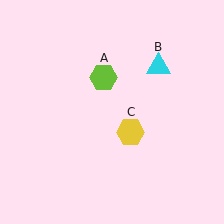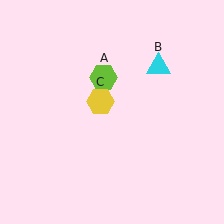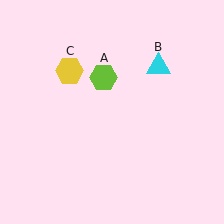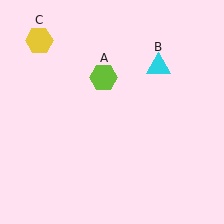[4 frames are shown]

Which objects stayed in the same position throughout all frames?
Lime hexagon (object A) and cyan triangle (object B) remained stationary.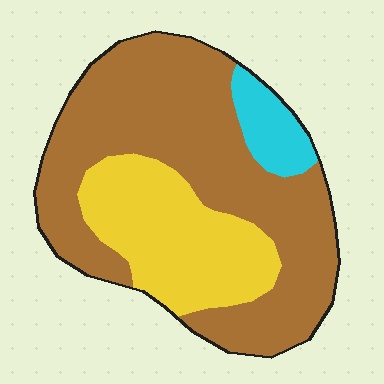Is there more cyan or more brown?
Brown.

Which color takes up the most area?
Brown, at roughly 65%.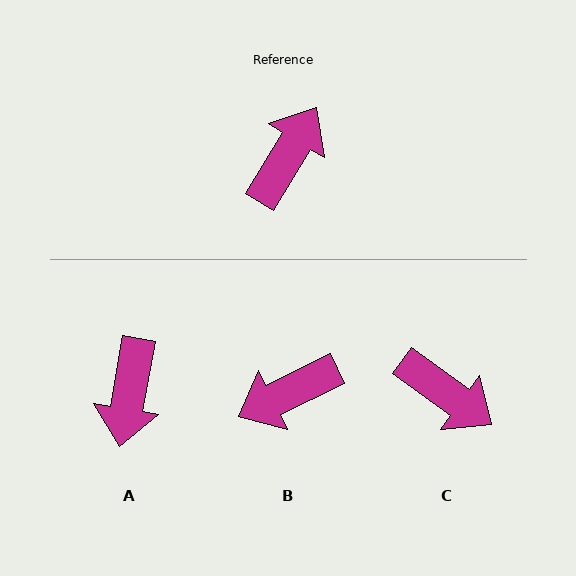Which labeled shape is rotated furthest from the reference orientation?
A, about 159 degrees away.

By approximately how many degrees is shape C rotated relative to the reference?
Approximately 95 degrees clockwise.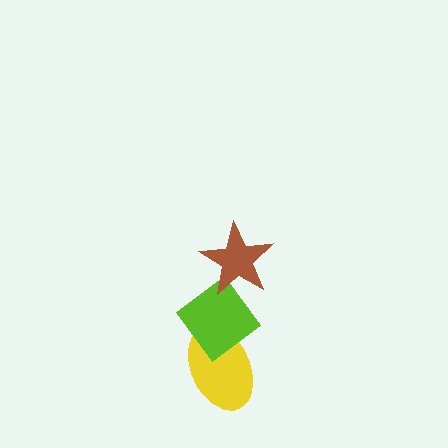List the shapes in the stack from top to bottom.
From top to bottom: the brown star, the lime diamond, the yellow ellipse.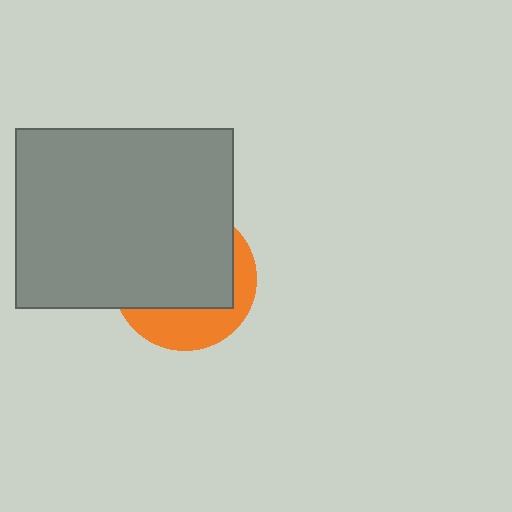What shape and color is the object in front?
The object in front is a gray rectangle.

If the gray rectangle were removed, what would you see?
You would see the complete orange circle.